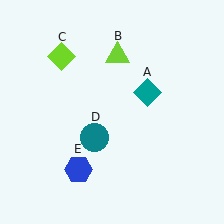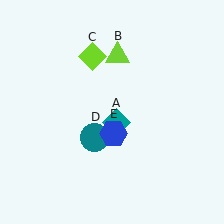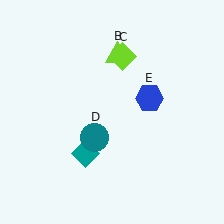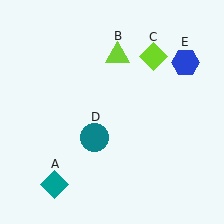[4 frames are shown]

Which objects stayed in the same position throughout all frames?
Lime triangle (object B) and teal circle (object D) remained stationary.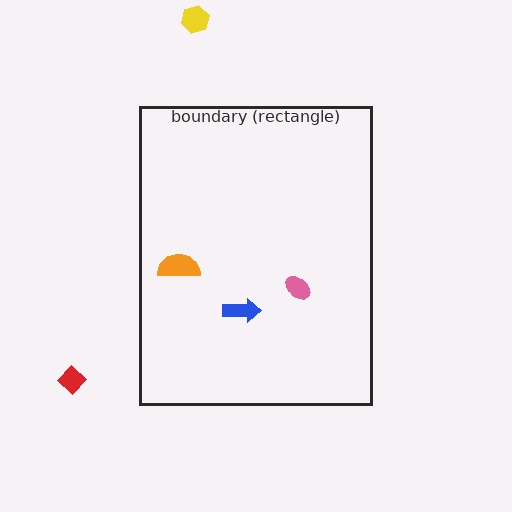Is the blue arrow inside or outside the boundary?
Inside.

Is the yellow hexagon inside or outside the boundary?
Outside.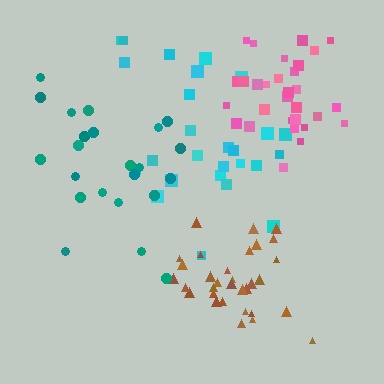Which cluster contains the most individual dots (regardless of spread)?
Brown (32).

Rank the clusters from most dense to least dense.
brown, pink, teal, cyan.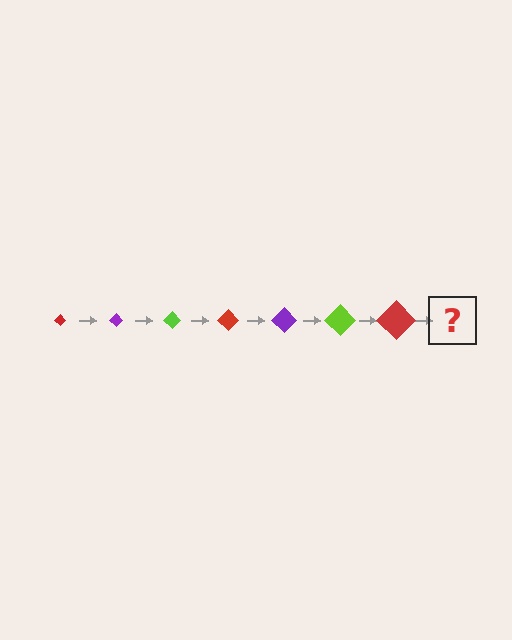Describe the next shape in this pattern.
It should be a purple diamond, larger than the previous one.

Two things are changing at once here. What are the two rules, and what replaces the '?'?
The two rules are that the diamond grows larger each step and the color cycles through red, purple, and lime. The '?' should be a purple diamond, larger than the previous one.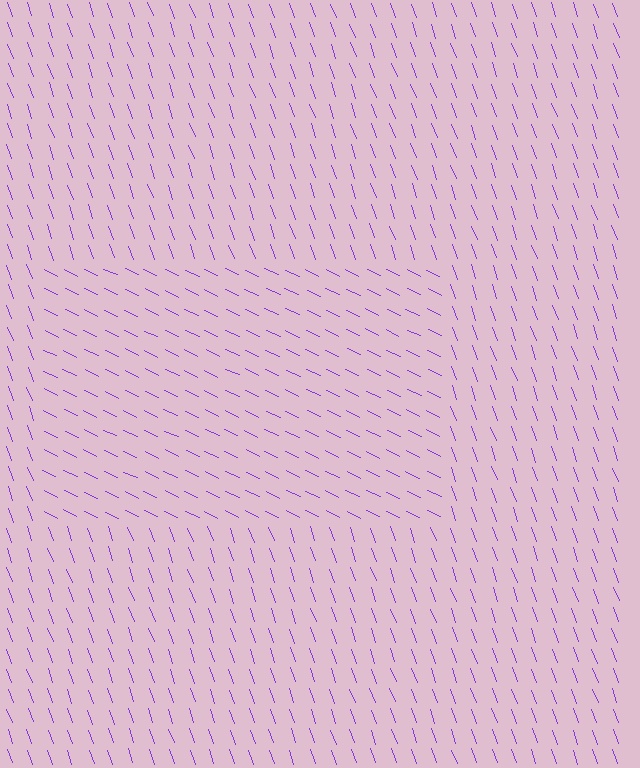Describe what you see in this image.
The image is filled with small purple line segments. A rectangle region in the image has lines oriented differently from the surrounding lines, creating a visible texture boundary.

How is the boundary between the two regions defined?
The boundary is defined purely by a change in line orientation (approximately 45 degrees difference). All lines are the same color and thickness.